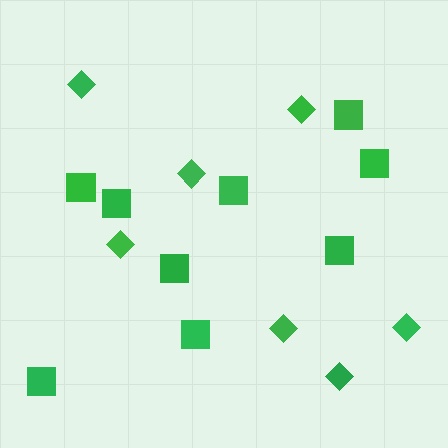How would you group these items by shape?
There are 2 groups: one group of squares (9) and one group of diamonds (7).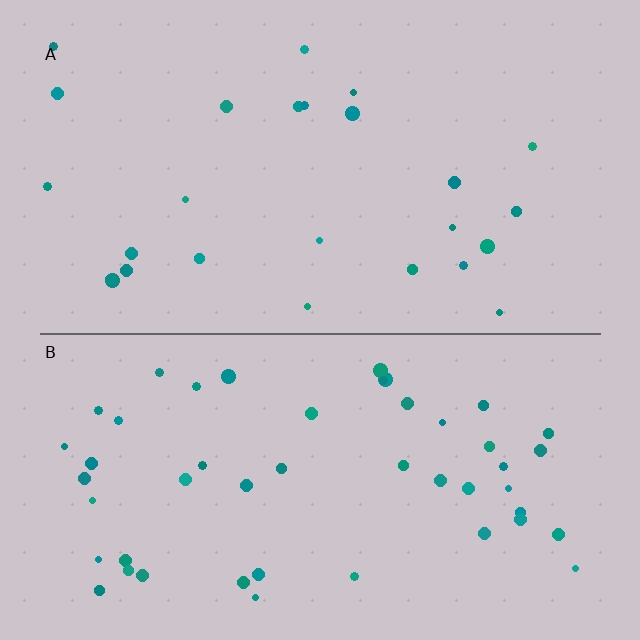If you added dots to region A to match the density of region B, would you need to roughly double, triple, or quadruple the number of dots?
Approximately double.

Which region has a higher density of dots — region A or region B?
B (the bottom).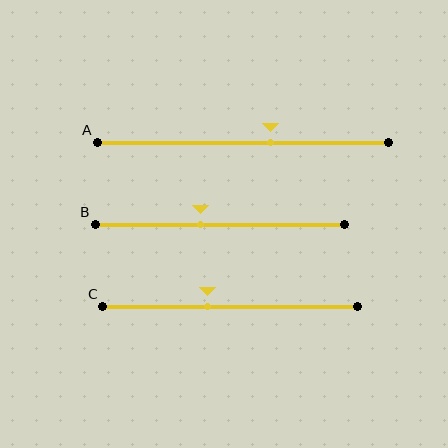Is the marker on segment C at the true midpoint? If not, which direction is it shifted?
No, the marker on segment C is shifted to the left by about 9% of the segment length.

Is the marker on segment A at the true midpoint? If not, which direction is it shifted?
No, the marker on segment A is shifted to the right by about 10% of the segment length.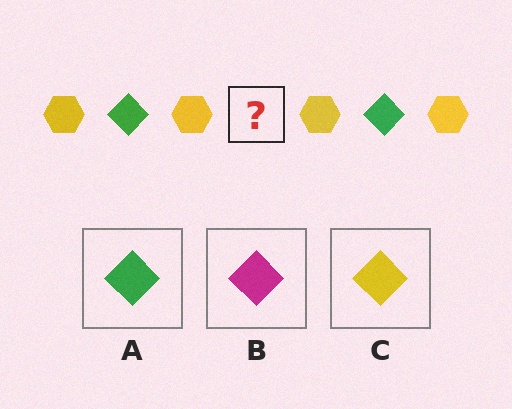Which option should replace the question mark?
Option A.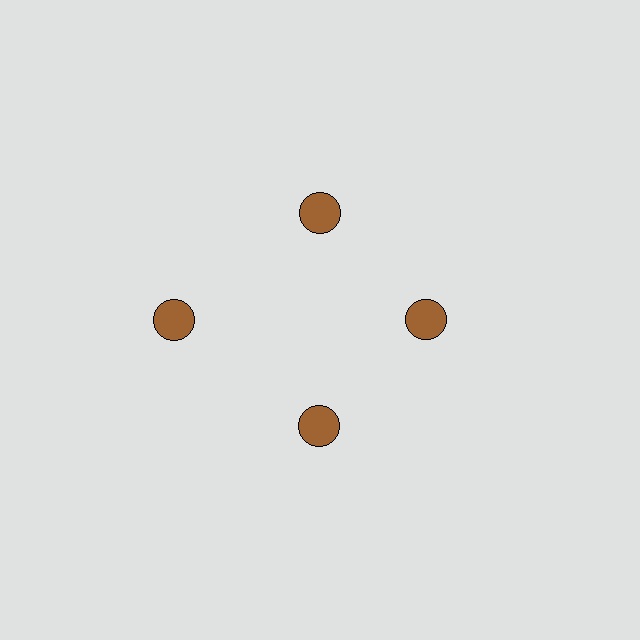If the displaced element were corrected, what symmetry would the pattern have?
It would have 4-fold rotational symmetry — the pattern would map onto itself every 90 degrees.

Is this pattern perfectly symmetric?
No. The 4 brown circles are arranged in a ring, but one element near the 9 o'clock position is pushed outward from the center, breaking the 4-fold rotational symmetry.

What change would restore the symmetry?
The symmetry would be restored by moving it inward, back onto the ring so that all 4 circles sit at equal angles and equal distance from the center.